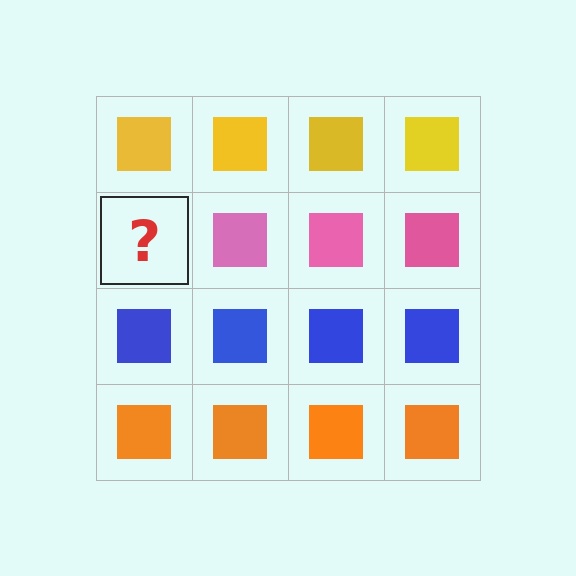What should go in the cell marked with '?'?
The missing cell should contain a pink square.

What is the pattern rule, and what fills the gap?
The rule is that each row has a consistent color. The gap should be filled with a pink square.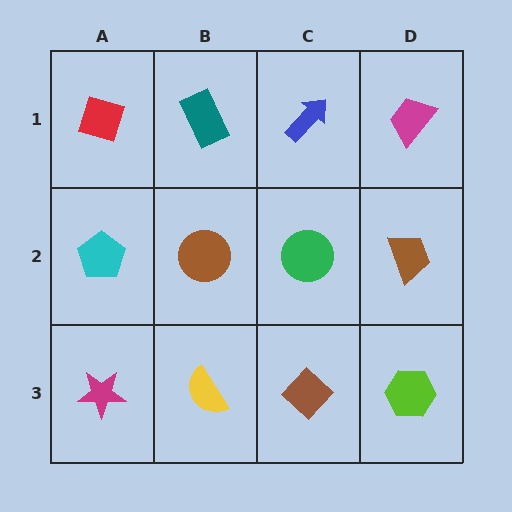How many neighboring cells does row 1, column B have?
3.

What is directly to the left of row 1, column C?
A teal rectangle.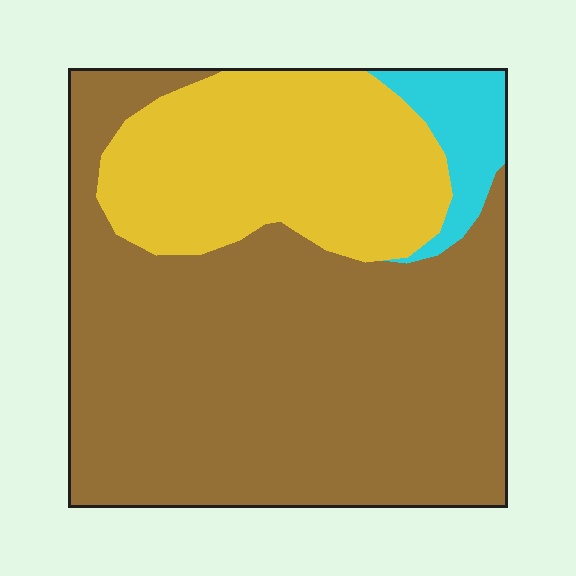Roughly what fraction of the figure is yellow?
Yellow takes up about one quarter (1/4) of the figure.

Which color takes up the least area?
Cyan, at roughly 5%.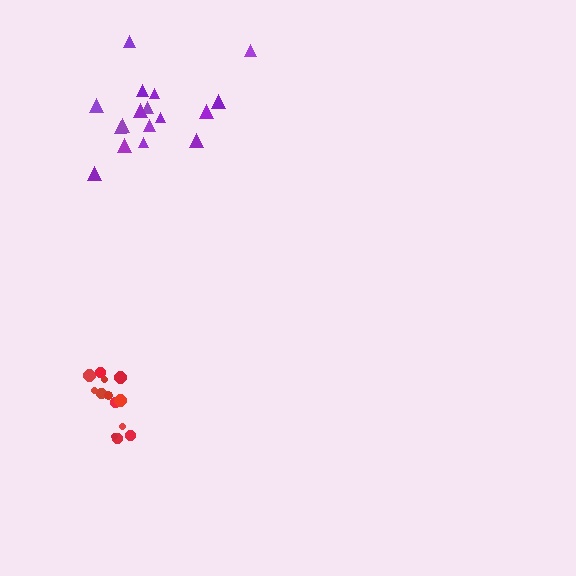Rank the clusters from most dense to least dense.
red, purple.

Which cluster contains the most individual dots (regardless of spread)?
Purple (17).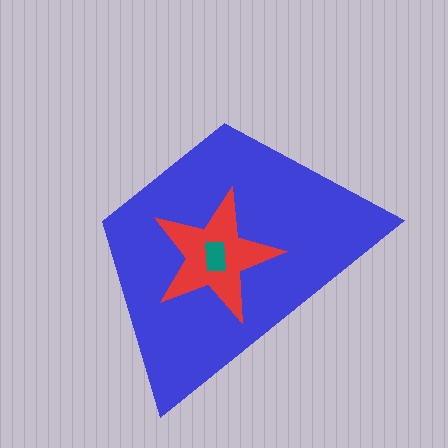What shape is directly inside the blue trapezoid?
The red star.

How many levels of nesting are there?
3.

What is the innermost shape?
The teal rectangle.